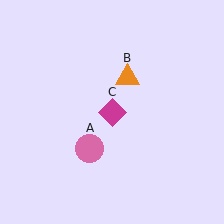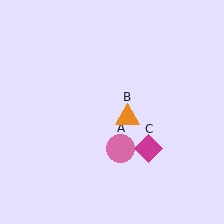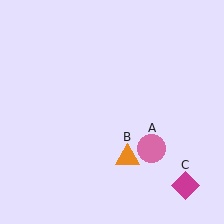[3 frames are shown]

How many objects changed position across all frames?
3 objects changed position: pink circle (object A), orange triangle (object B), magenta diamond (object C).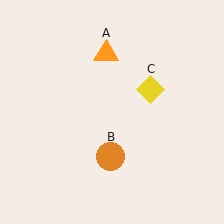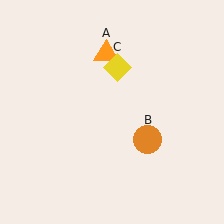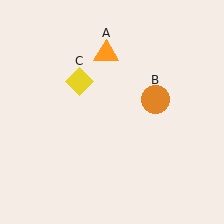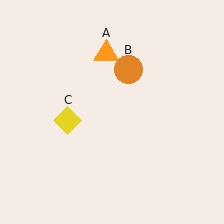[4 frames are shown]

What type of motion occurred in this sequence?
The orange circle (object B), yellow diamond (object C) rotated counterclockwise around the center of the scene.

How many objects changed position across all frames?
2 objects changed position: orange circle (object B), yellow diamond (object C).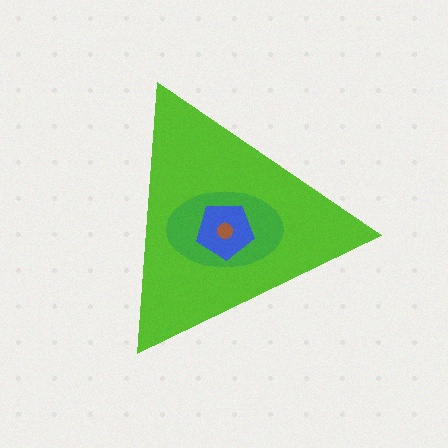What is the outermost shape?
The lime triangle.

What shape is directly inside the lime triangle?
The green ellipse.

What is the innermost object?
The brown circle.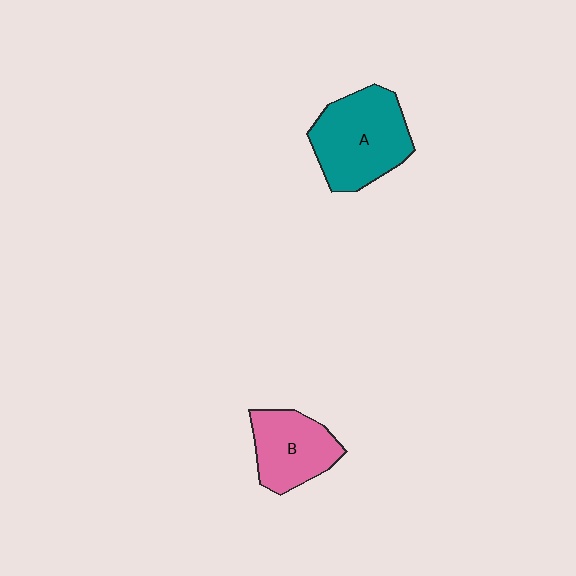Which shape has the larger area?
Shape A (teal).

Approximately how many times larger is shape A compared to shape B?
Approximately 1.4 times.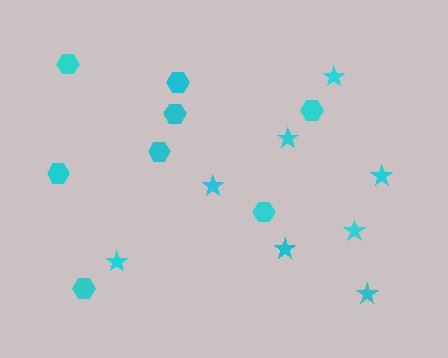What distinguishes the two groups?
There are 2 groups: one group of stars (8) and one group of hexagons (8).